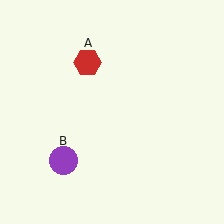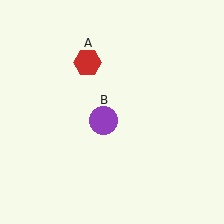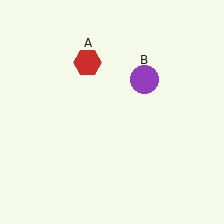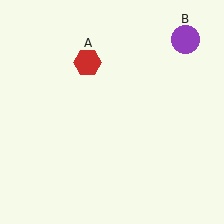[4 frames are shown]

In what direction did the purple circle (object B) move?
The purple circle (object B) moved up and to the right.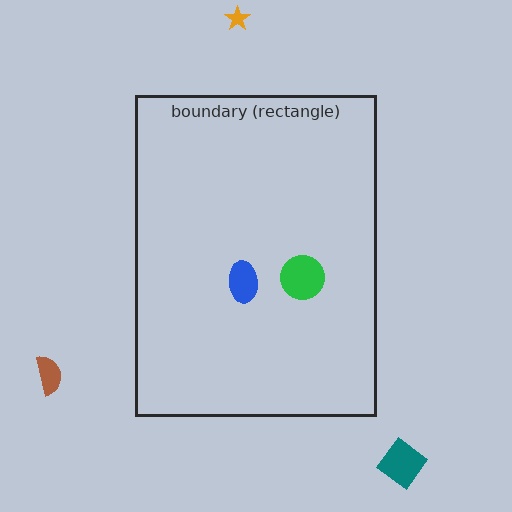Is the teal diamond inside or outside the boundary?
Outside.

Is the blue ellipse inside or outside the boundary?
Inside.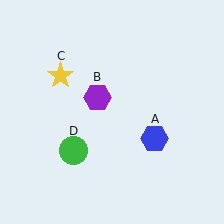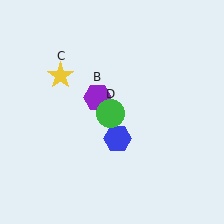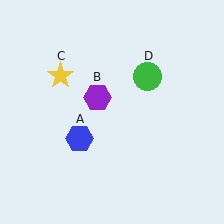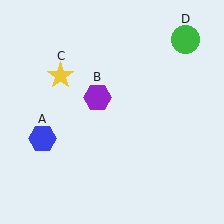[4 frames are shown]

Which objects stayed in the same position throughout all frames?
Purple hexagon (object B) and yellow star (object C) remained stationary.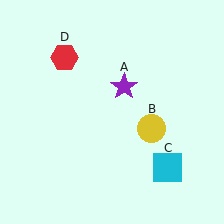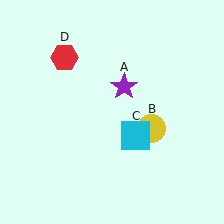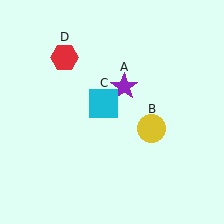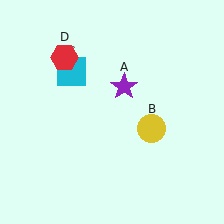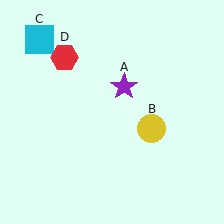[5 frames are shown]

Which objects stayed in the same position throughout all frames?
Purple star (object A) and yellow circle (object B) and red hexagon (object D) remained stationary.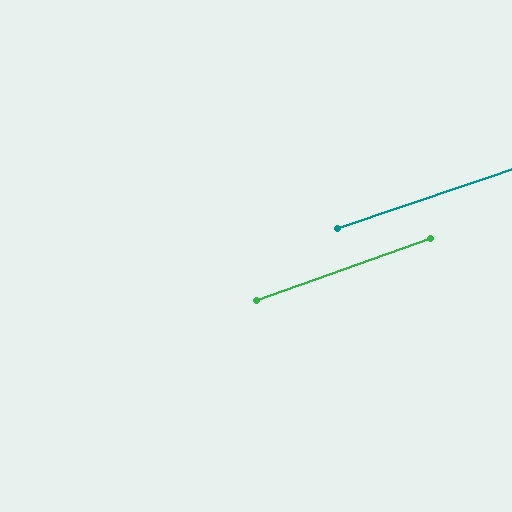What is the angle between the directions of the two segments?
Approximately 1 degree.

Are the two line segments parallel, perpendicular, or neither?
Parallel — their directions differ by only 0.8°.